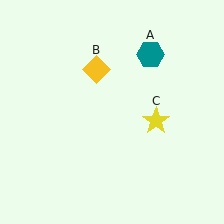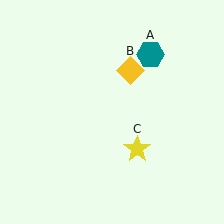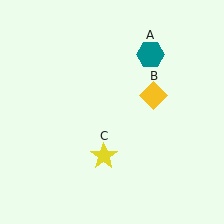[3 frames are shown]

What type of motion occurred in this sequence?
The yellow diamond (object B), yellow star (object C) rotated clockwise around the center of the scene.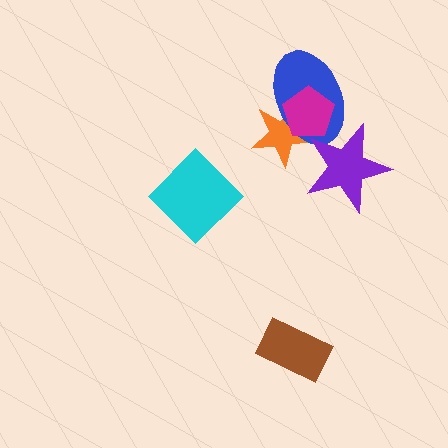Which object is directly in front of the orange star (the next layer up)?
The blue ellipse is directly in front of the orange star.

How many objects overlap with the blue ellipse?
3 objects overlap with the blue ellipse.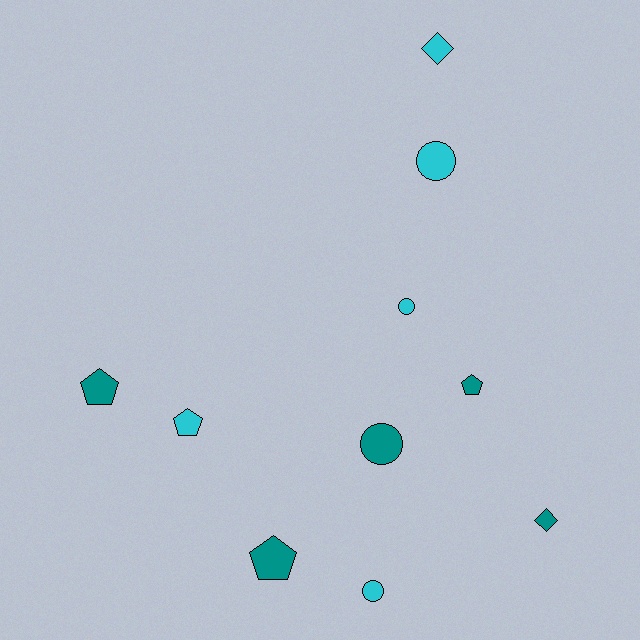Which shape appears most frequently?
Pentagon, with 4 objects.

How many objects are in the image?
There are 10 objects.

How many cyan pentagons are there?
There is 1 cyan pentagon.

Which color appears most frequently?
Teal, with 5 objects.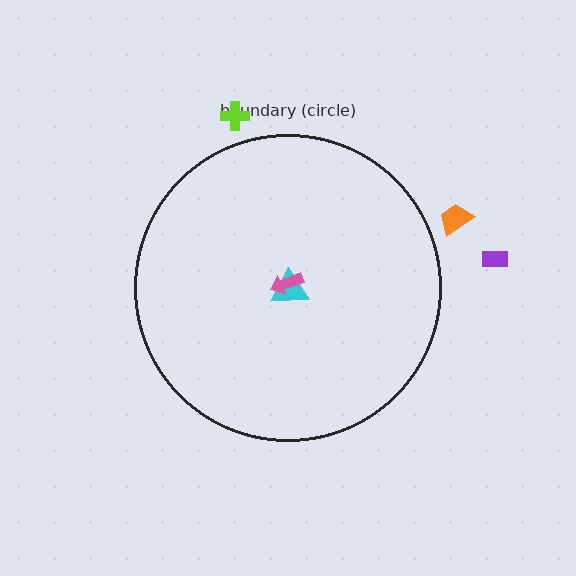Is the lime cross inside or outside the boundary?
Outside.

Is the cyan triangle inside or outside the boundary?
Inside.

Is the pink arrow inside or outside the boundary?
Inside.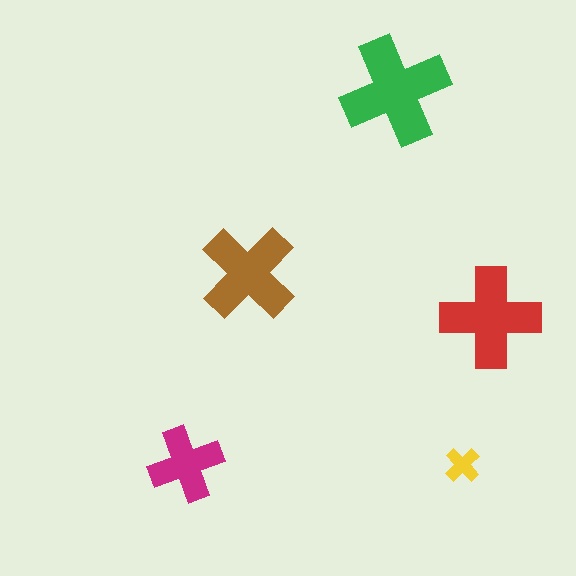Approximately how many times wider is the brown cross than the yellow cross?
About 3 times wider.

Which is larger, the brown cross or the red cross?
The red one.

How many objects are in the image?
There are 5 objects in the image.